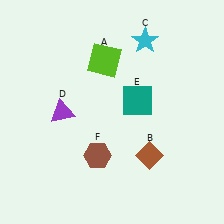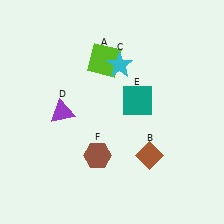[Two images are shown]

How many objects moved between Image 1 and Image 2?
1 object moved between the two images.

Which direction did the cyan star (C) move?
The cyan star (C) moved left.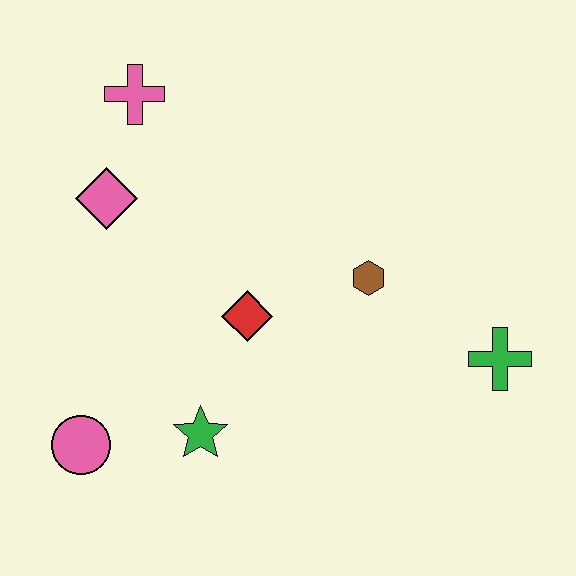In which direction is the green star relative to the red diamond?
The green star is below the red diamond.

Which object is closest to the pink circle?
The green star is closest to the pink circle.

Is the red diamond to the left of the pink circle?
No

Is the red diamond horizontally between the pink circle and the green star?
No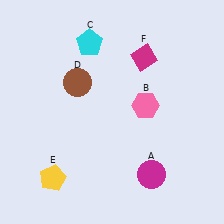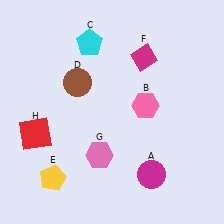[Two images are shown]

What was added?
A pink hexagon (G), a red square (H) were added in Image 2.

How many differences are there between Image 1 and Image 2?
There are 2 differences between the two images.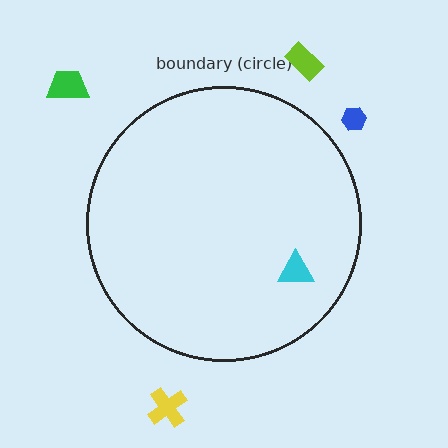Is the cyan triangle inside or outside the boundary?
Inside.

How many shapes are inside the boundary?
1 inside, 4 outside.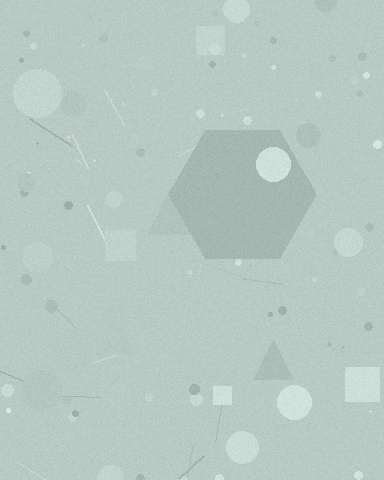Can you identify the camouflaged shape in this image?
The camouflaged shape is a hexagon.